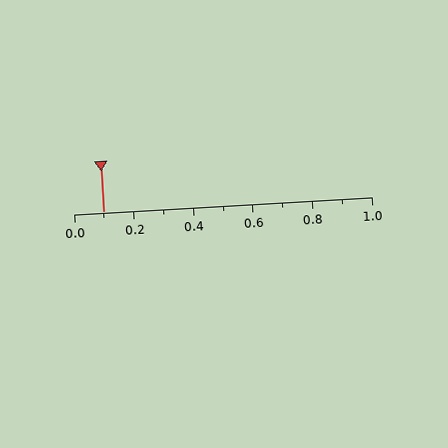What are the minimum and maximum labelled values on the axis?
The axis runs from 0.0 to 1.0.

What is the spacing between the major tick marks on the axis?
The major ticks are spaced 0.2 apart.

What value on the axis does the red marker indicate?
The marker indicates approximately 0.1.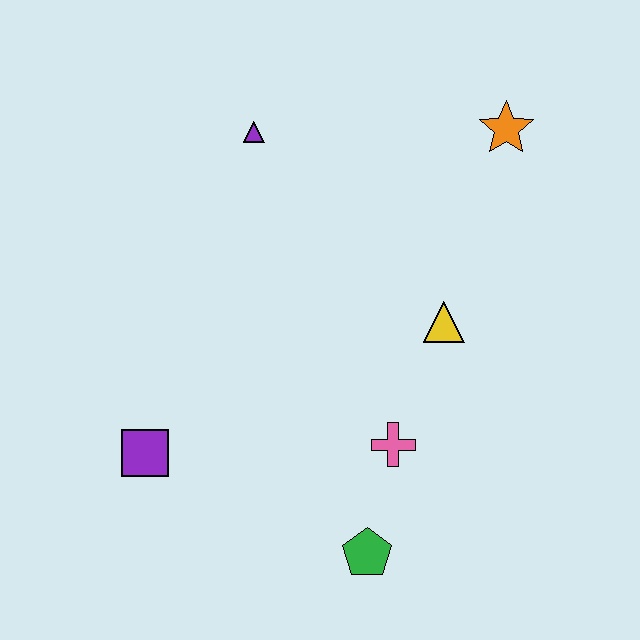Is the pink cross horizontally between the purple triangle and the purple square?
No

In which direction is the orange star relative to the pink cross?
The orange star is above the pink cross.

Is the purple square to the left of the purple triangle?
Yes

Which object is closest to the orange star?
The yellow triangle is closest to the orange star.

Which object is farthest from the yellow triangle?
The purple square is farthest from the yellow triangle.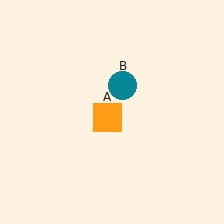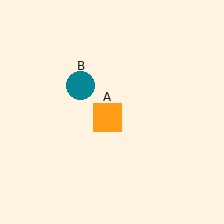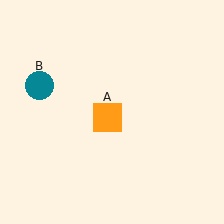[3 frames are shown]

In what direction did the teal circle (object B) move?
The teal circle (object B) moved left.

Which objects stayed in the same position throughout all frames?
Orange square (object A) remained stationary.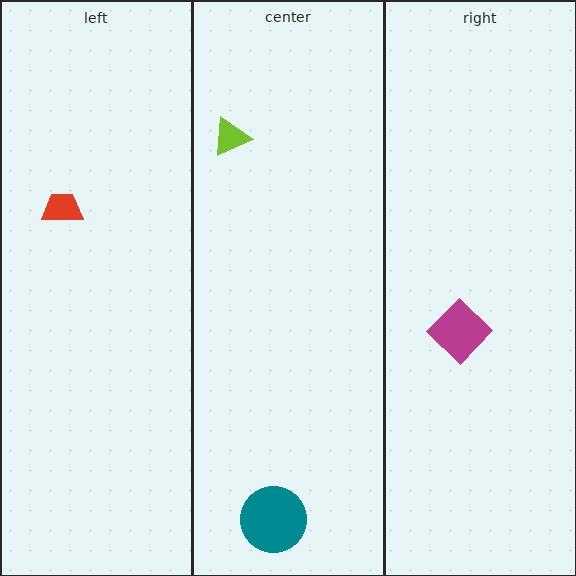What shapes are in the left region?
The red trapezoid.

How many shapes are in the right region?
1.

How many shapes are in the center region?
2.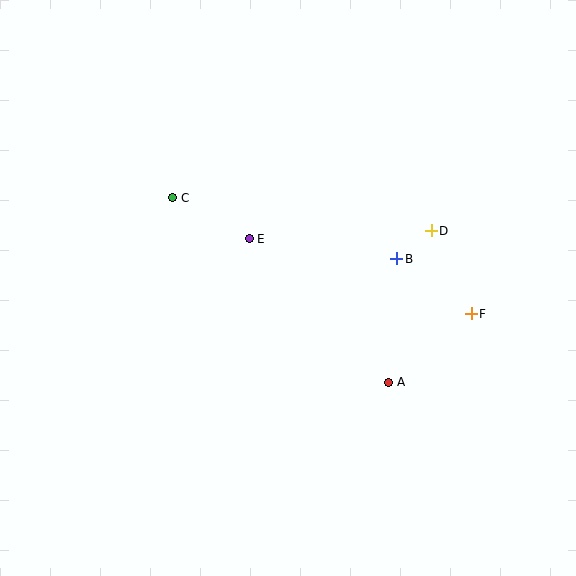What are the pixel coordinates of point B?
Point B is at (397, 259).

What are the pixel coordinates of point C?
Point C is at (173, 198).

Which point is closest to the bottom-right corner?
Point A is closest to the bottom-right corner.